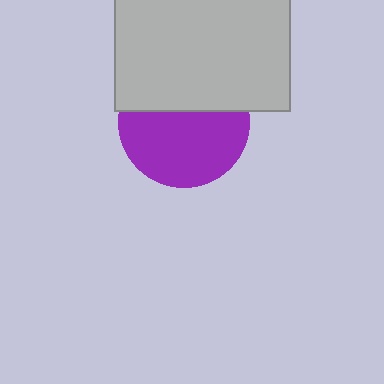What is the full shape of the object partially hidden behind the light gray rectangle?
The partially hidden object is a purple circle.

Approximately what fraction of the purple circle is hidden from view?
Roughly 40% of the purple circle is hidden behind the light gray rectangle.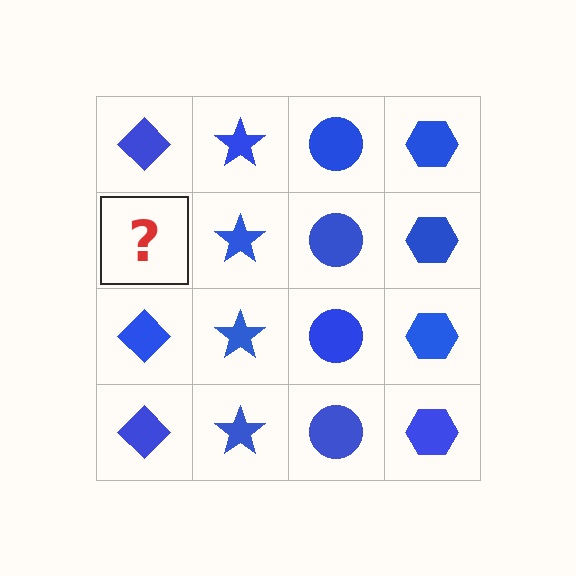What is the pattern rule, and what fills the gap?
The rule is that each column has a consistent shape. The gap should be filled with a blue diamond.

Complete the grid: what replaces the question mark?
The question mark should be replaced with a blue diamond.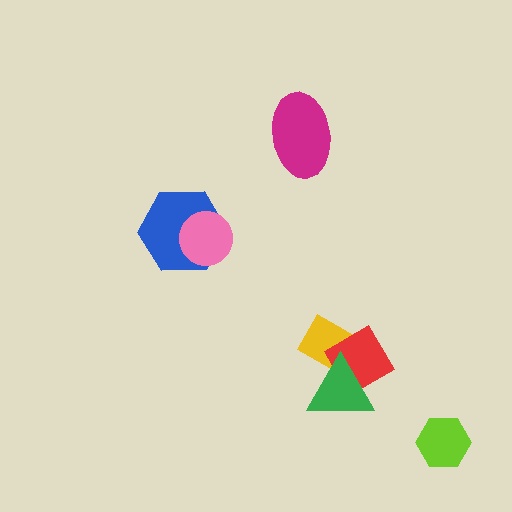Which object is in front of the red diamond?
The green triangle is in front of the red diamond.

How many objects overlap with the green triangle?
2 objects overlap with the green triangle.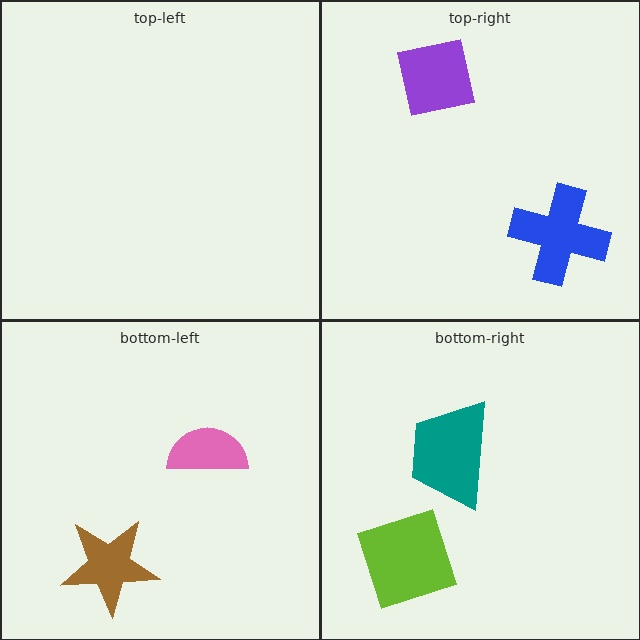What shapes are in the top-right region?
The purple square, the blue cross.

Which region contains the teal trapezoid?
The bottom-right region.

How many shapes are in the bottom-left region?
2.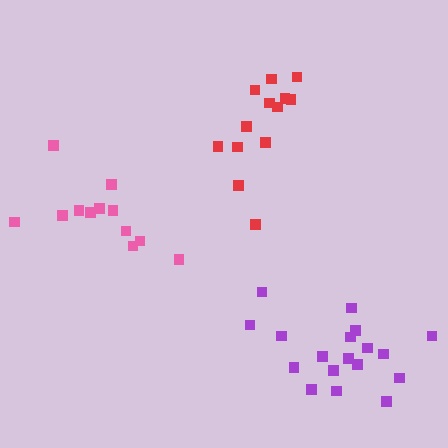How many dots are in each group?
Group 1: 12 dots, Group 2: 13 dots, Group 3: 18 dots (43 total).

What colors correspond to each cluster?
The clusters are colored: pink, red, purple.